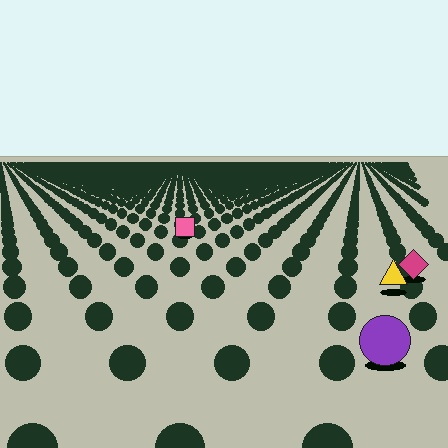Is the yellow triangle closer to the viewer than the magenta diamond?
Yes. The yellow triangle is closer — you can tell from the texture gradient: the ground texture is coarser near it.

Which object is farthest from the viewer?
The pink square is farthest from the viewer. It appears smaller and the ground texture around it is denser.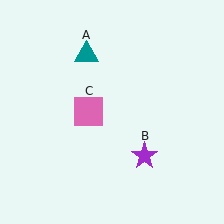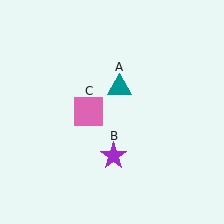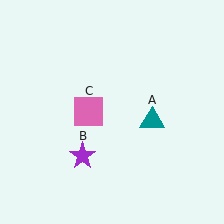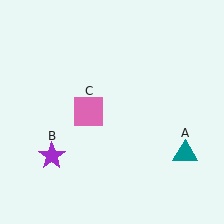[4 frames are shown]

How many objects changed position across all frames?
2 objects changed position: teal triangle (object A), purple star (object B).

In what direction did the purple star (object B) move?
The purple star (object B) moved left.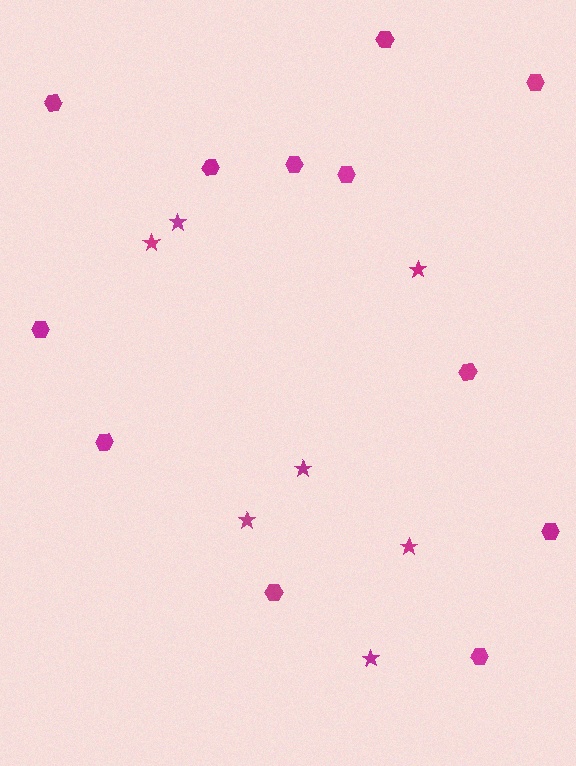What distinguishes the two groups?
There are 2 groups: one group of hexagons (12) and one group of stars (7).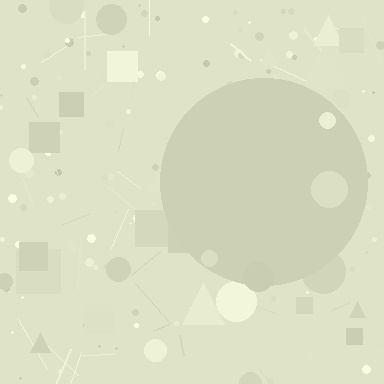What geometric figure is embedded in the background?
A circle is embedded in the background.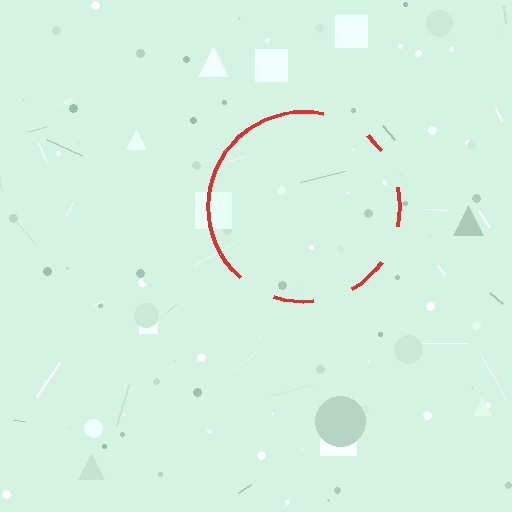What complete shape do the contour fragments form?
The contour fragments form a circle.